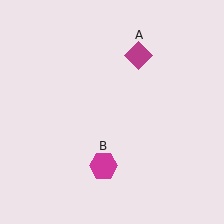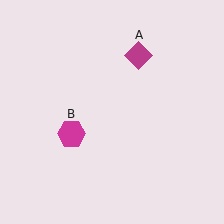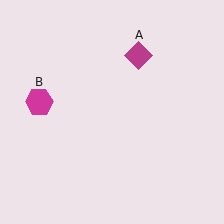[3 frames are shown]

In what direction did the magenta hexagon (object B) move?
The magenta hexagon (object B) moved up and to the left.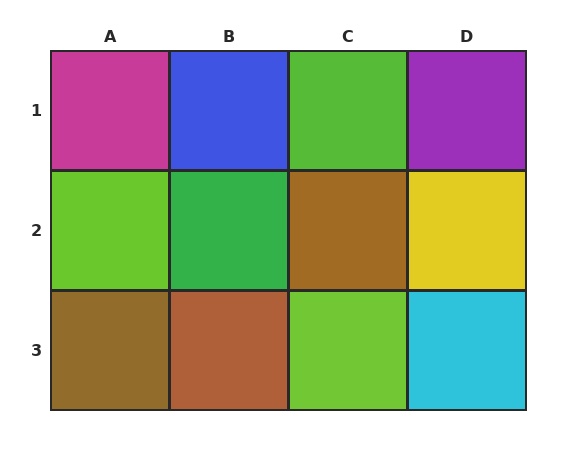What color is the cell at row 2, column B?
Green.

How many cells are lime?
3 cells are lime.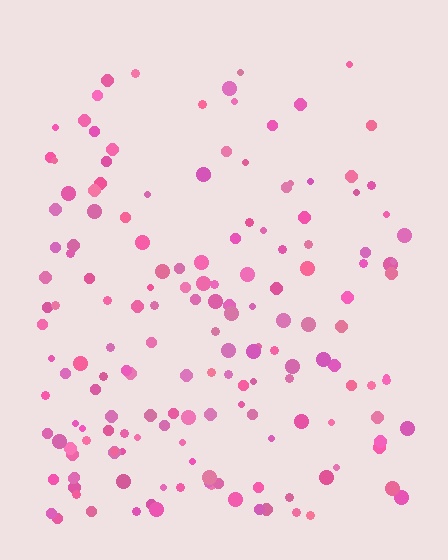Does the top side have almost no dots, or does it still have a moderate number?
Still a moderate number, just noticeably fewer than the bottom.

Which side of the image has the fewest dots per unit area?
The top.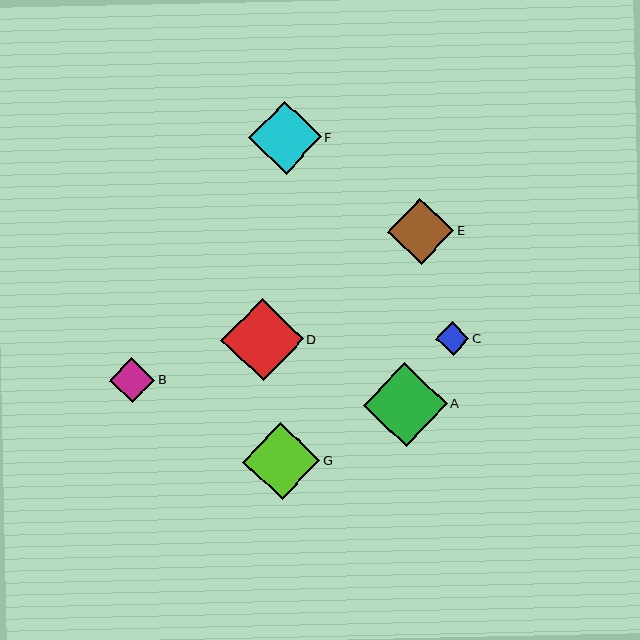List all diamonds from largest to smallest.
From largest to smallest: A, D, G, F, E, B, C.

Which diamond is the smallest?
Diamond C is the smallest with a size of approximately 34 pixels.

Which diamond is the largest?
Diamond A is the largest with a size of approximately 84 pixels.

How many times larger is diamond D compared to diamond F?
Diamond D is approximately 1.1 times the size of diamond F.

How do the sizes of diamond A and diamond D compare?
Diamond A and diamond D are approximately the same size.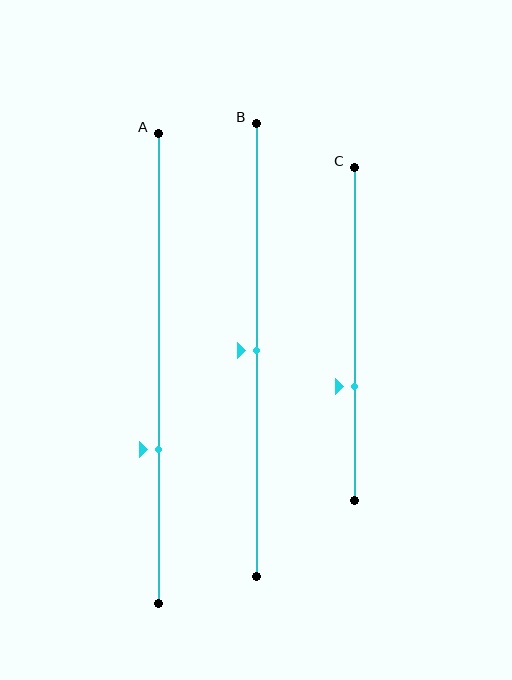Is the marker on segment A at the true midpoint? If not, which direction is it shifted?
No, the marker on segment A is shifted downward by about 17% of the segment length.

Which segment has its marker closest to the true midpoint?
Segment B has its marker closest to the true midpoint.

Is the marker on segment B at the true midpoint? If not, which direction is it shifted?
Yes, the marker on segment B is at the true midpoint.